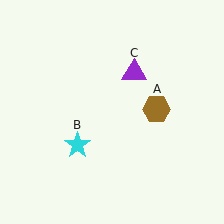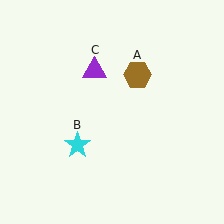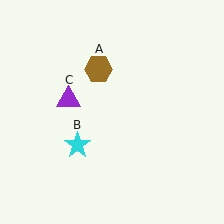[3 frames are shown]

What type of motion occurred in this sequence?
The brown hexagon (object A), purple triangle (object C) rotated counterclockwise around the center of the scene.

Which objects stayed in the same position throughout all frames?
Cyan star (object B) remained stationary.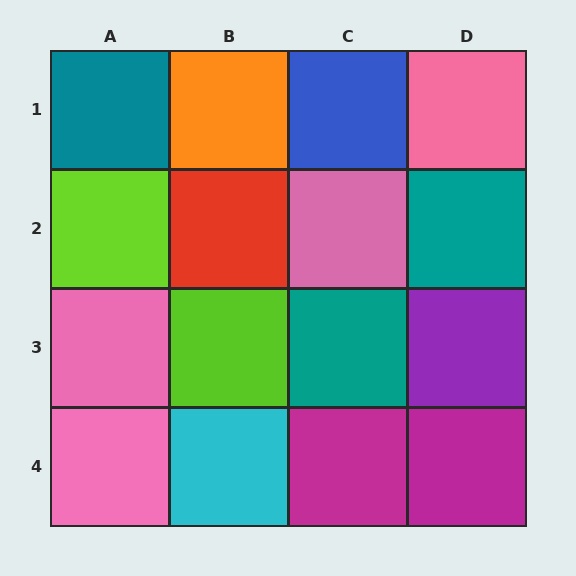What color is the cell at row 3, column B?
Lime.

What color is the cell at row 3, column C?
Teal.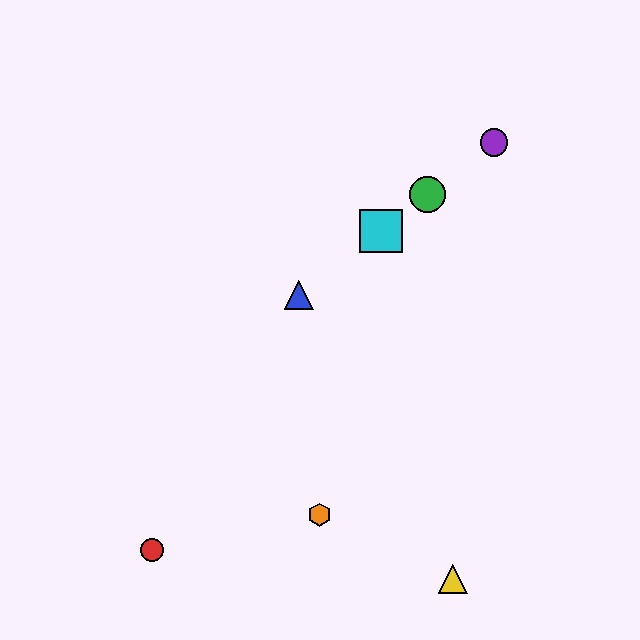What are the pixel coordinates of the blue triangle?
The blue triangle is at (299, 295).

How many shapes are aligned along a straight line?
4 shapes (the blue triangle, the green circle, the purple circle, the cyan square) are aligned along a straight line.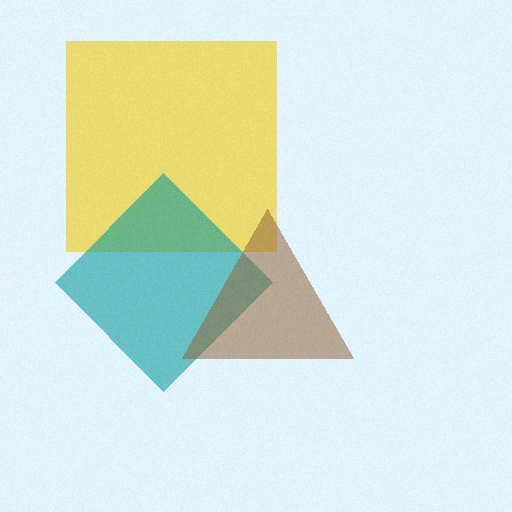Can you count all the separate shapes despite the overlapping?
Yes, there are 3 separate shapes.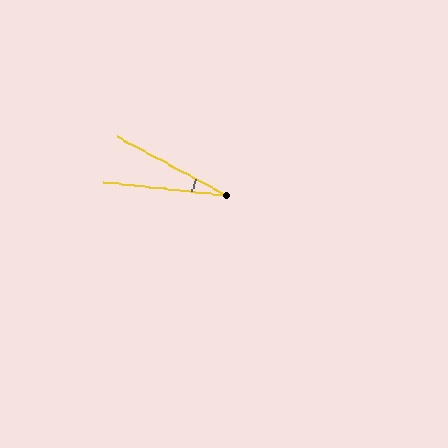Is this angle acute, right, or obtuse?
It is acute.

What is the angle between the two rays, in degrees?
Approximately 22 degrees.